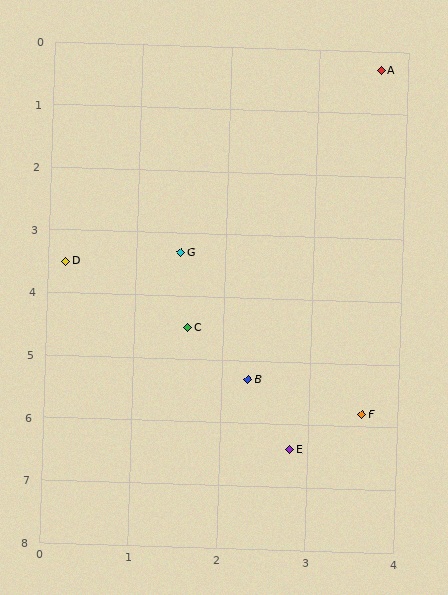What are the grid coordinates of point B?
Point B is at approximately (2.3, 5.3).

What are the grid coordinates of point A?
Point A is at approximately (3.7, 0.3).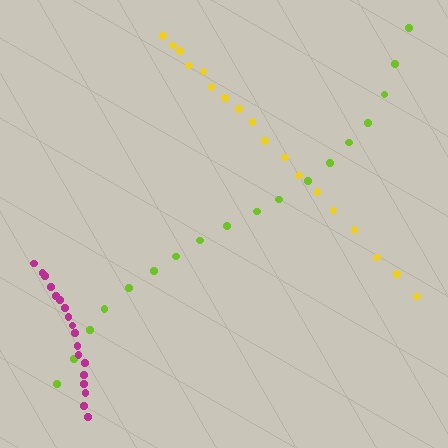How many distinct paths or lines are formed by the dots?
There are 3 distinct paths.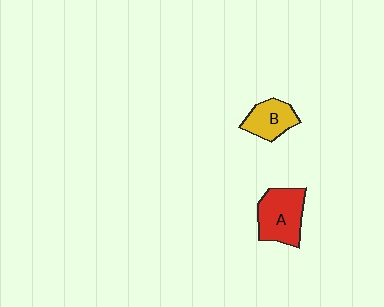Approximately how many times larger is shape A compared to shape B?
Approximately 1.5 times.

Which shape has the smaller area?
Shape B (yellow).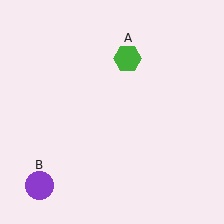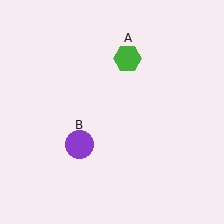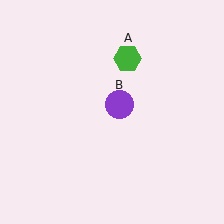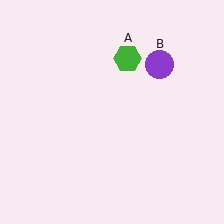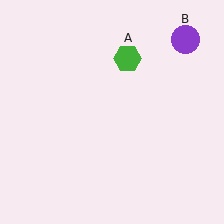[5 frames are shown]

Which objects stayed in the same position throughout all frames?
Green hexagon (object A) remained stationary.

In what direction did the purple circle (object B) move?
The purple circle (object B) moved up and to the right.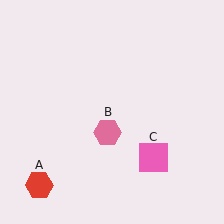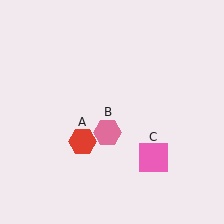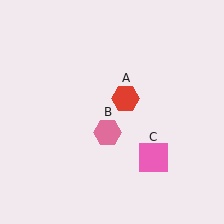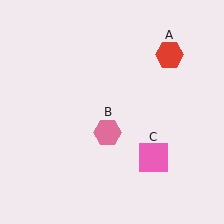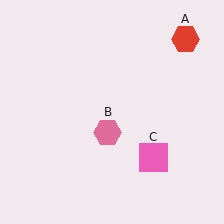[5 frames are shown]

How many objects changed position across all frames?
1 object changed position: red hexagon (object A).